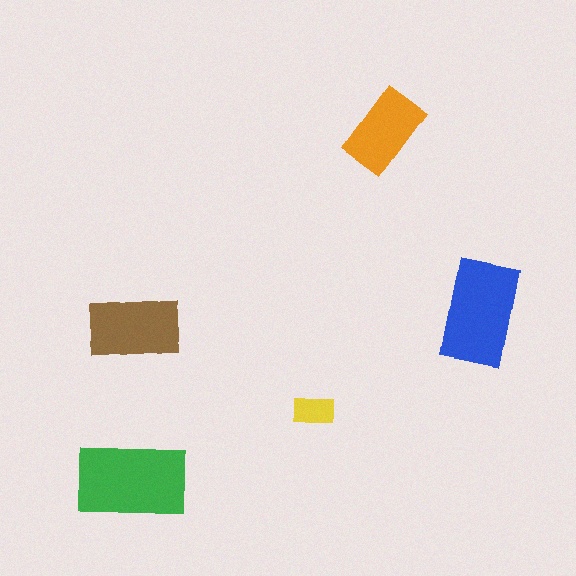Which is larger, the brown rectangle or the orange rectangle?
The brown one.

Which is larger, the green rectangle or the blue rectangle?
The green one.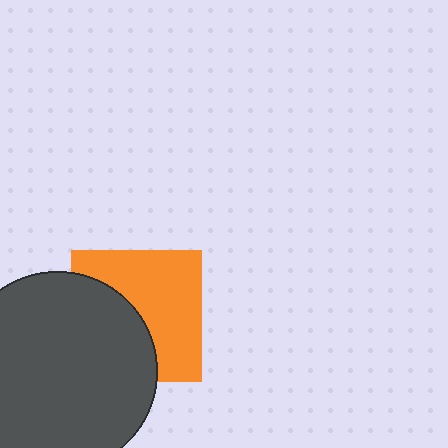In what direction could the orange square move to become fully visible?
The orange square could move right. That would shift it out from behind the dark gray circle entirely.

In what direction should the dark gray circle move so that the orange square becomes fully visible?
The dark gray circle should move left. That is the shortest direction to clear the overlap and leave the orange square fully visible.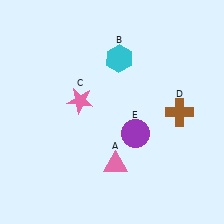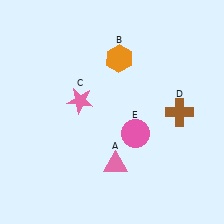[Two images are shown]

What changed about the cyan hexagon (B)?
In Image 1, B is cyan. In Image 2, it changed to orange.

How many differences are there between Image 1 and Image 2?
There are 2 differences between the two images.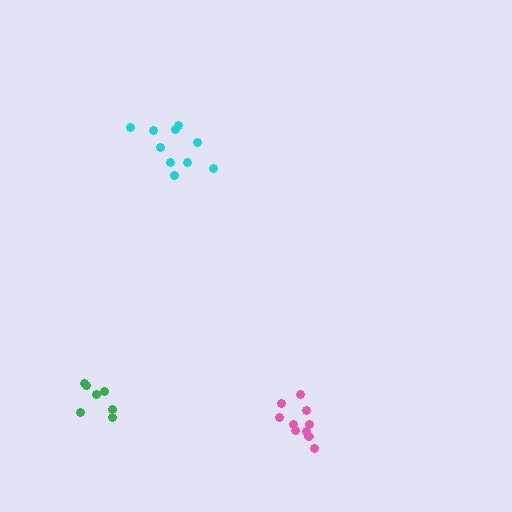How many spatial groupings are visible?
There are 3 spatial groupings.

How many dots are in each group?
Group 1: 7 dots, Group 2: 10 dots, Group 3: 10 dots (27 total).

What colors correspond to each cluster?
The clusters are colored: green, pink, cyan.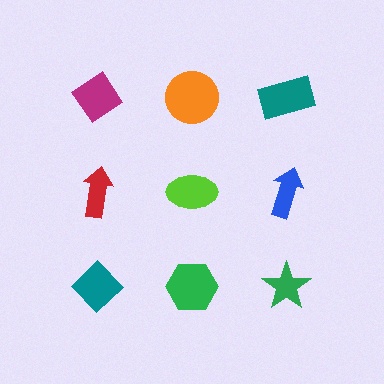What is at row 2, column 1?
A red arrow.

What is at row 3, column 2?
A green hexagon.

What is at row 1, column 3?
A teal rectangle.